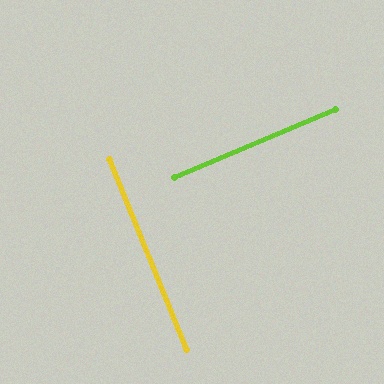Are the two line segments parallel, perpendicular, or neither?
Perpendicular — they meet at approximately 89°.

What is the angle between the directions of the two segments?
Approximately 89 degrees.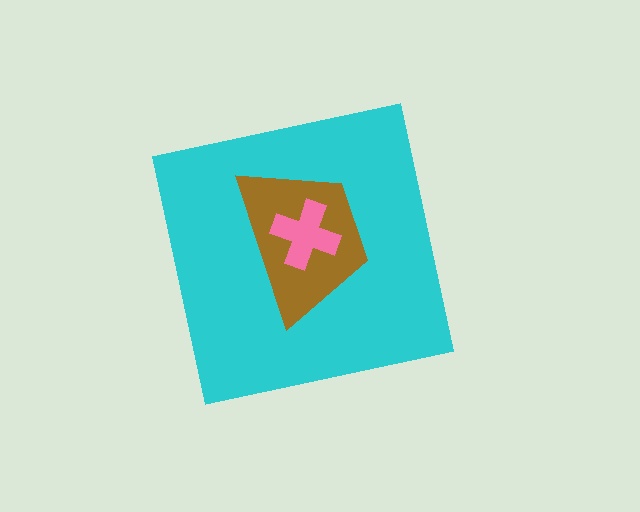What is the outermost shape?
The cyan square.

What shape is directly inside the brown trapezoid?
The pink cross.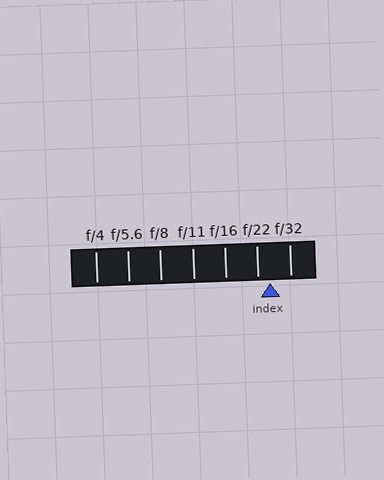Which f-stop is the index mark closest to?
The index mark is closest to f/22.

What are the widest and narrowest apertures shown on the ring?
The widest aperture shown is f/4 and the narrowest is f/32.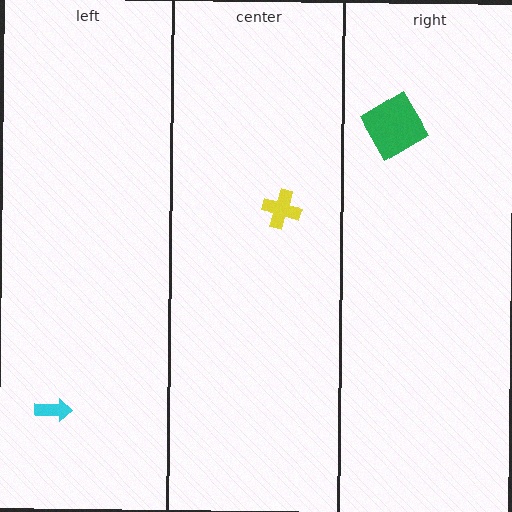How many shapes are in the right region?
1.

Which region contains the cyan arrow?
The left region.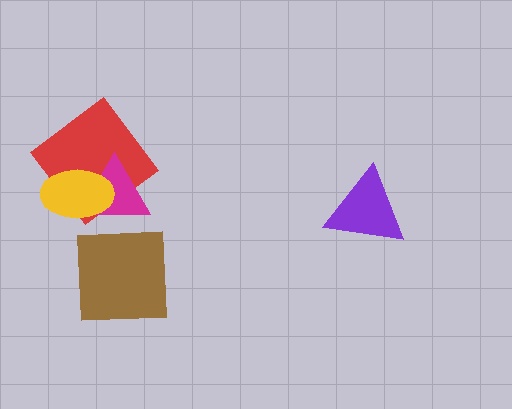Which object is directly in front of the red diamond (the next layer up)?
The magenta triangle is directly in front of the red diamond.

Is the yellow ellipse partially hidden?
No, no other shape covers it.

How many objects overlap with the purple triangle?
0 objects overlap with the purple triangle.